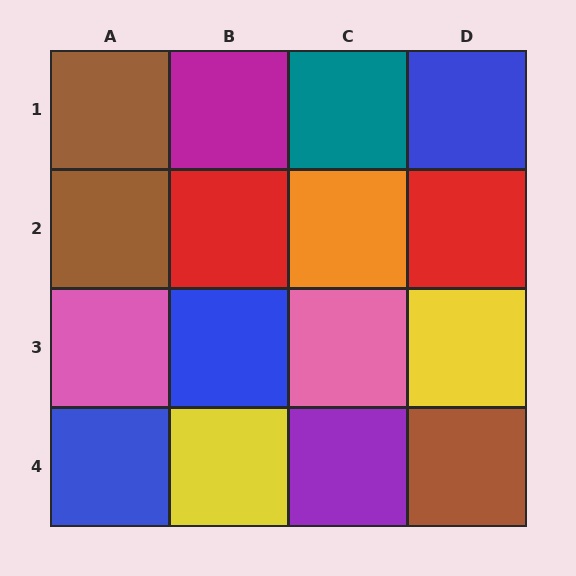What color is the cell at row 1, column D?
Blue.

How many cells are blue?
3 cells are blue.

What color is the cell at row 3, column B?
Blue.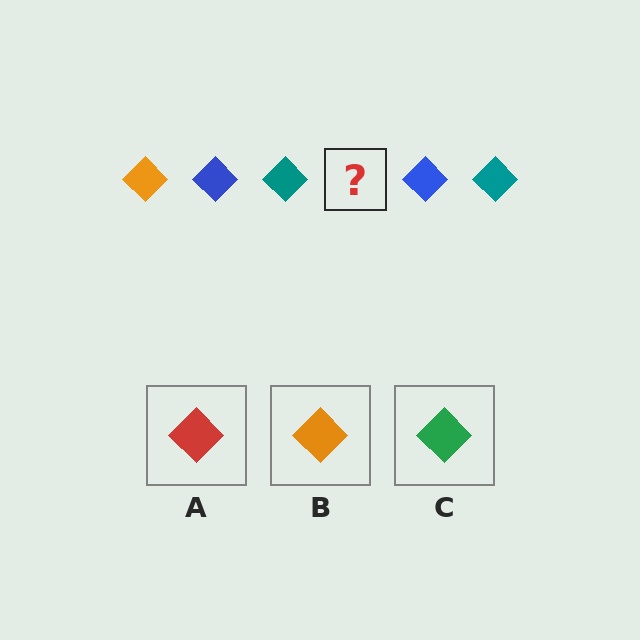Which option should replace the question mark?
Option B.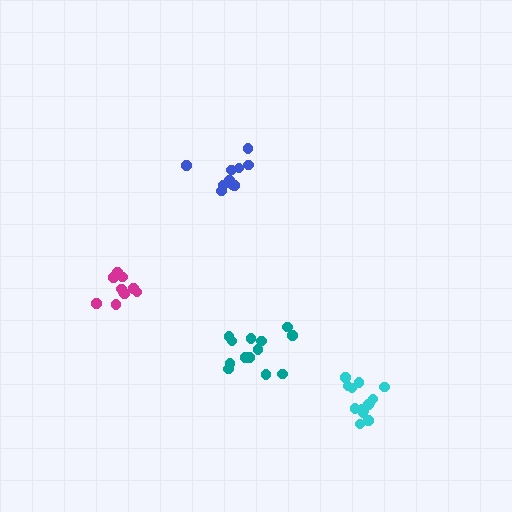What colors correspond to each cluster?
The clusters are colored: blue, magenta, teal, cyan.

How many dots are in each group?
Group 1: 10 dots, Group 2: 10 dots, Group 3: 14 dots, Group 4: 15 dots (49 total).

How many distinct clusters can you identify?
There are 4 distinct clusters.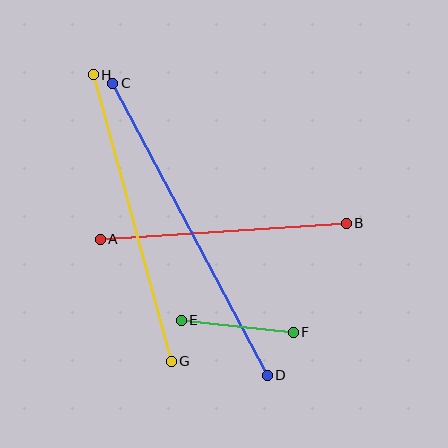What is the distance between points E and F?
The distance is approximately 113 pixels.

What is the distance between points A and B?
The distance is approximately 246 pixels.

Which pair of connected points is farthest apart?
Points C and D are farthest apart.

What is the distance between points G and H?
The distance is approximately 297 pixels.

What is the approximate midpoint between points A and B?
The midpoint is at approximately (223, 231) pixels.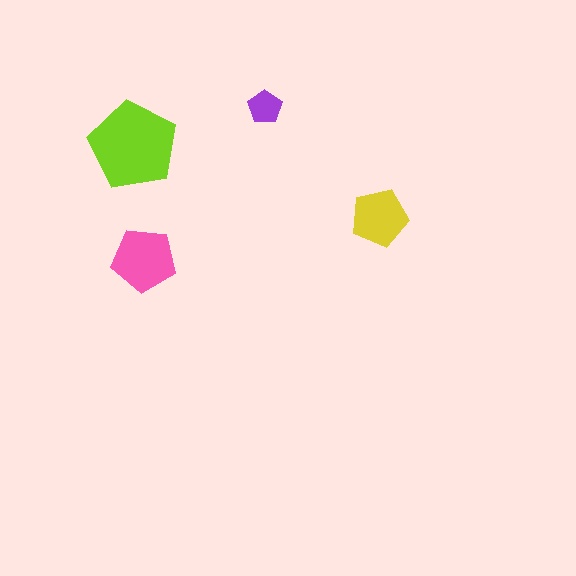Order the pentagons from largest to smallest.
the lime one, the pink one, the yellow one, the purple one.